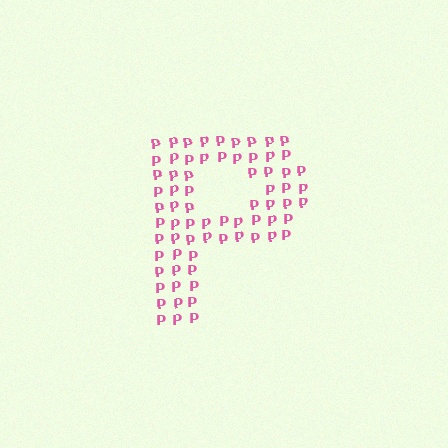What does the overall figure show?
The overall figure shows the letter P.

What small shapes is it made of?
It is made of small letter P's.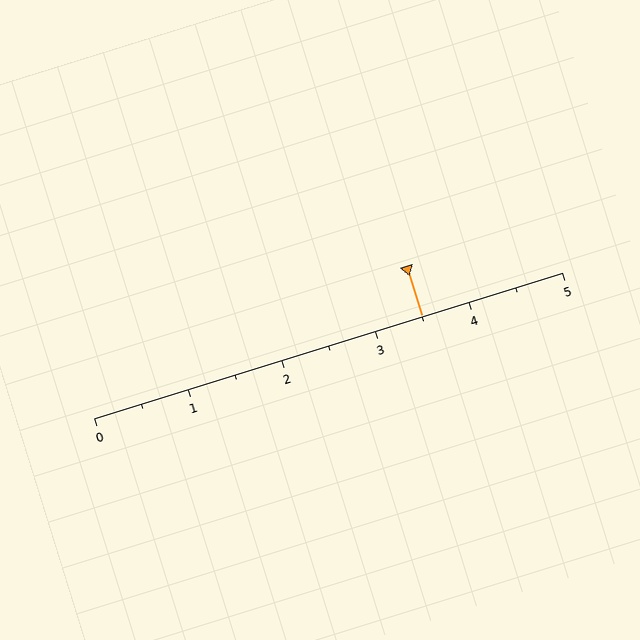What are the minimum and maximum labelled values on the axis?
The axis runs from 0 to 5.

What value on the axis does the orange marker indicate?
The marker indicates approximately 3.5.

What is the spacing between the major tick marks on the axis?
The major ticks are spaced 1 apart.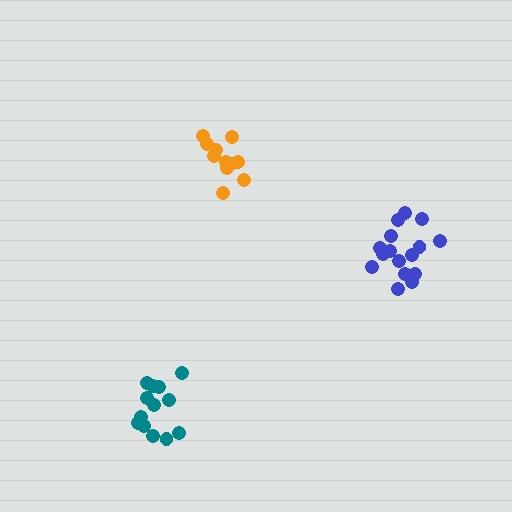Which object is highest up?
The orange cluster is topmost.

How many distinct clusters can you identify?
There are 3 distinct clusters.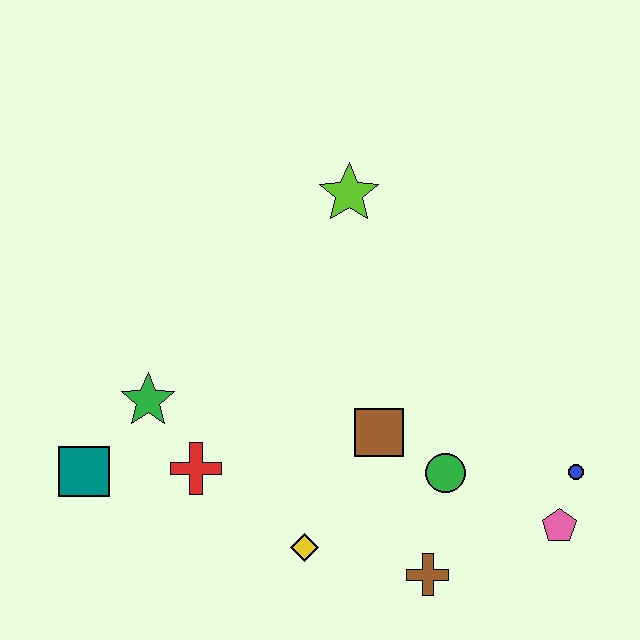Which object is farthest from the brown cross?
The lime star is farthest from the brown cross.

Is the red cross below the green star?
Yes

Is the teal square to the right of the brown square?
No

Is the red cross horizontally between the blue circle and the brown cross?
No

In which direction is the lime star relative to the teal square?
The lime star is above the teal square.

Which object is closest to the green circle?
The brown square is closest to the green circle.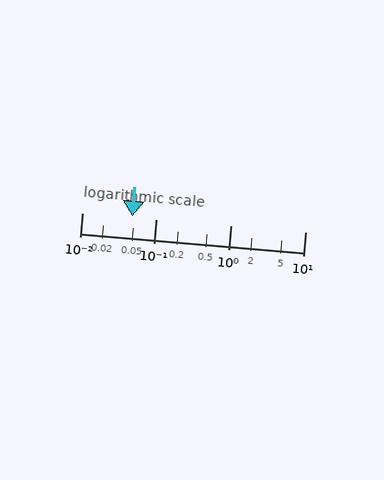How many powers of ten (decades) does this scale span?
The scale spans 3 decades, from 0.01 to 10.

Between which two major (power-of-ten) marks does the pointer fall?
The pointer is between 0.01 and 0.1.